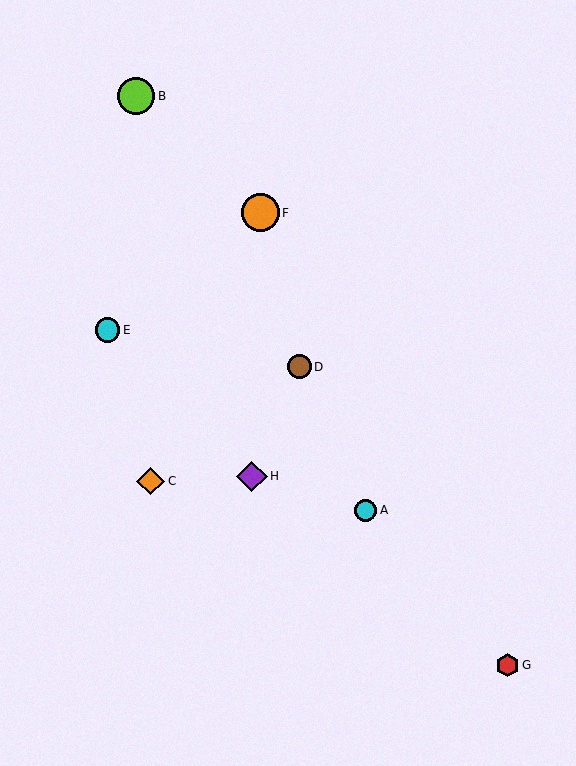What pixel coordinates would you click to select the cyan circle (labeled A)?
Click at (366, 510) to select the cyan circle A.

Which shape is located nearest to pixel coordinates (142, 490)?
The orange diamond (labeled C) at (151, 481) is nearest to that location.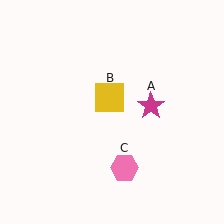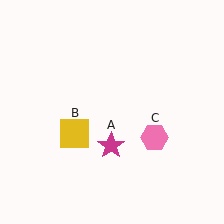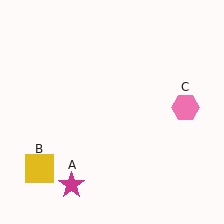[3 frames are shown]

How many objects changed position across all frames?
3 objects changed position: magenta star (object A), yellow square (object B), pink hexagon (object C).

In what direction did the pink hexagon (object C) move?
The pink hexagon (object C) moved up and to the right.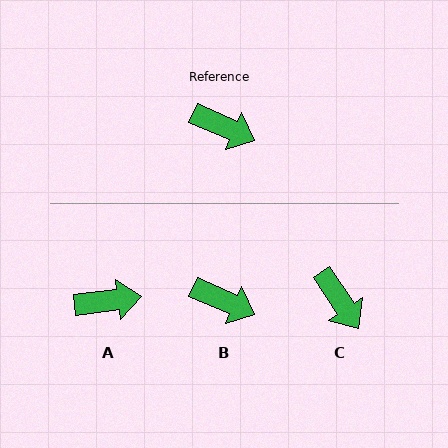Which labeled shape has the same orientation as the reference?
B.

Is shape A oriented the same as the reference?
No, it is off by about 31 degrees.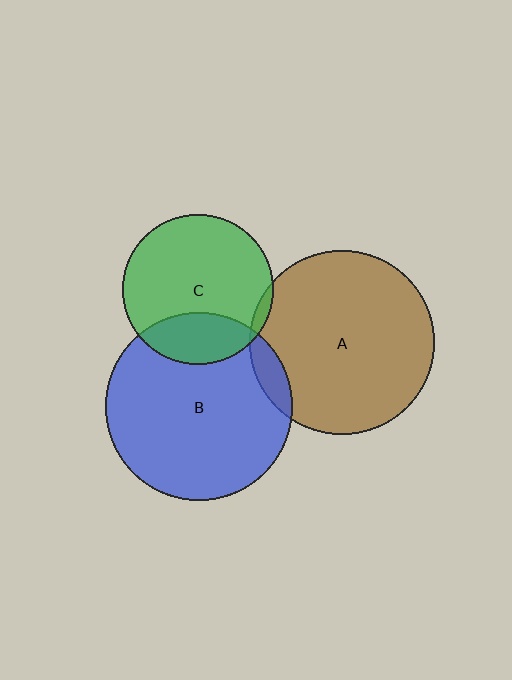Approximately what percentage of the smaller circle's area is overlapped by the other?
Approximately 5%.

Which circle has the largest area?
Circle B (blue).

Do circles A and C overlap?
Yes.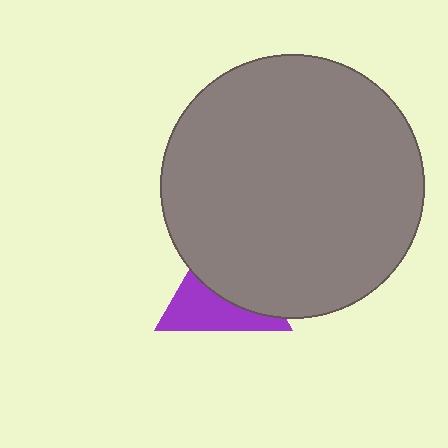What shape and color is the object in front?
The object in front is a gray circle.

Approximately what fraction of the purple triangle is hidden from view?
Roughly 54% of the purple triangle is hidden behind the gray circle.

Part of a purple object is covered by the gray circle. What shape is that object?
It is a triangle.